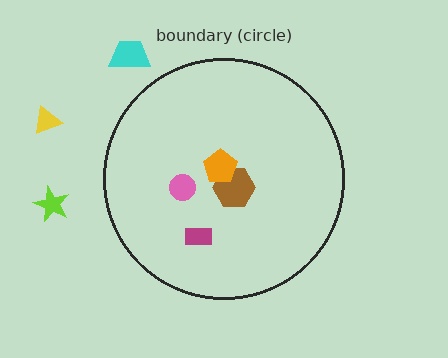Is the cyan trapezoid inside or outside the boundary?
Outside.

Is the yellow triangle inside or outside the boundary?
Outside.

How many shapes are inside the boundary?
4 inside, 3 outside.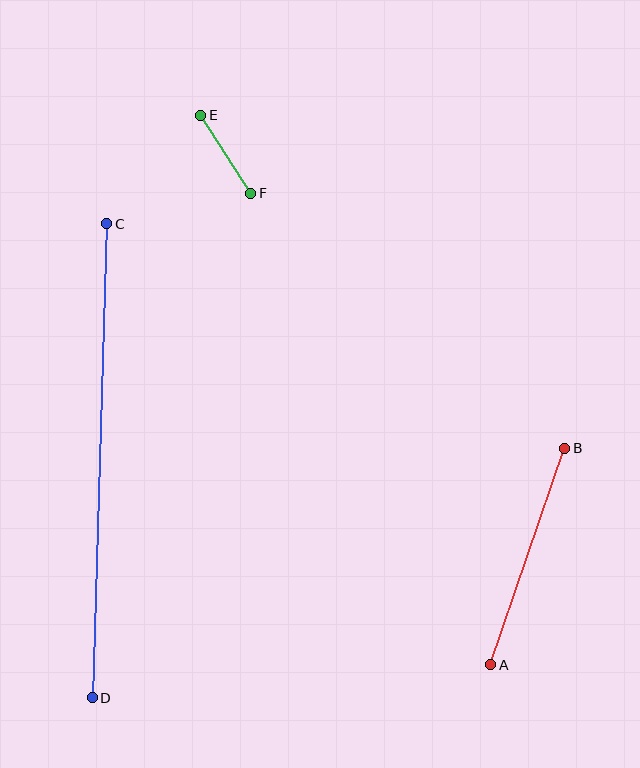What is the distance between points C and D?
The distance is approximately 474 pixels.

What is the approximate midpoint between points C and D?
The midpoint is at approximately (100, 461) pixels.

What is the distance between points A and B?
The distance is approximately 229 pixels.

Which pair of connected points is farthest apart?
Points C and D are farthest apart.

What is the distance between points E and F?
The distance is approximately 93 pixels.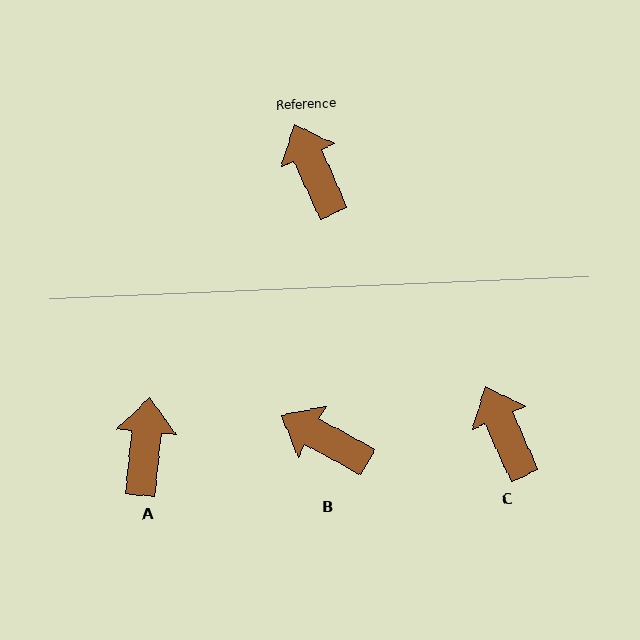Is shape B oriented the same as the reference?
No, it is off by about 38 degrees.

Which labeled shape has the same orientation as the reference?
C.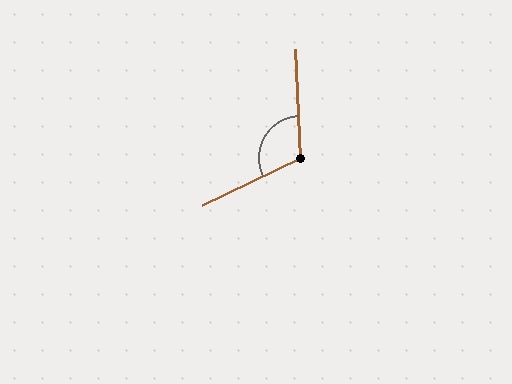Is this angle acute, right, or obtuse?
It is obtuse.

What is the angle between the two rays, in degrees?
Approximately 113 degrees.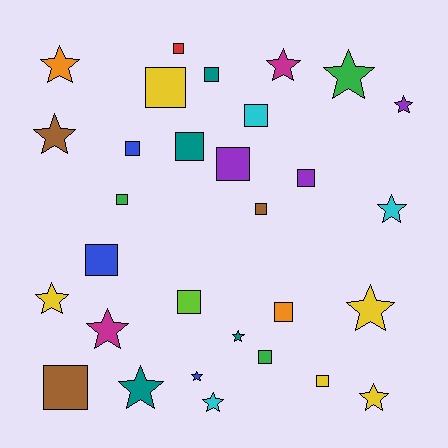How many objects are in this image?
There are 30 objects.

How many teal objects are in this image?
There are 4 teal objects.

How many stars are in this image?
There are 14 stars.